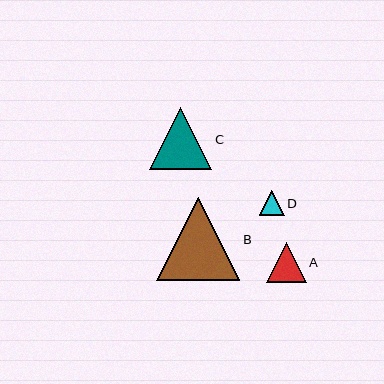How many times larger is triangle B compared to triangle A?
Triangle B is approximately 2.1 times the size of triangle A.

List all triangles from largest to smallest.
From largest to smallest: B, C, A, D.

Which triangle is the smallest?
Triangle D is the smallest with a size of approximately 25 pixels.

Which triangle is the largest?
Triangle B is the largest with a size of approximately 83 pixels.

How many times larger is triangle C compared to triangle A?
Triangle C is approximately 1.6 times the size of triangle A.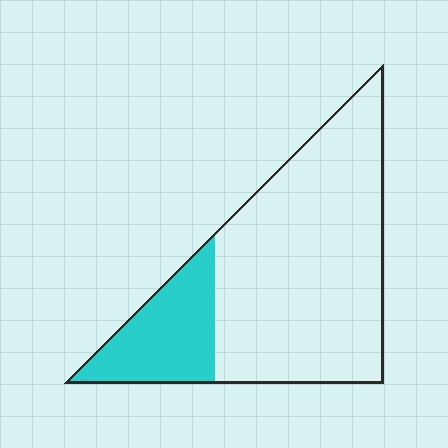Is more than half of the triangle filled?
No.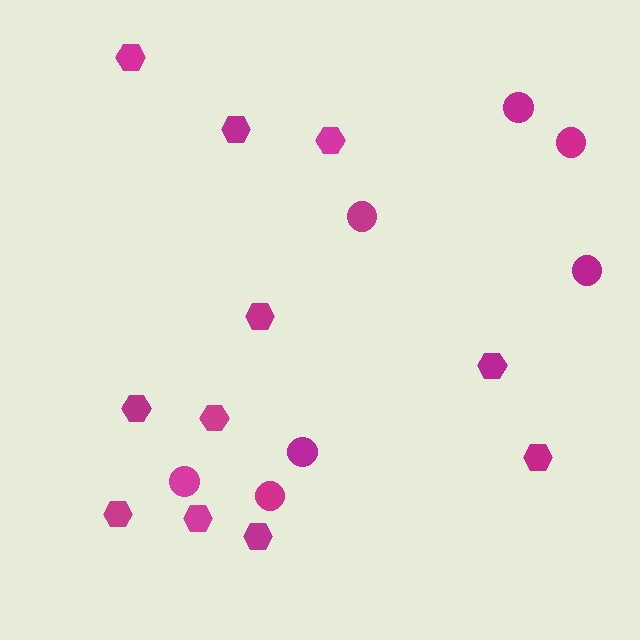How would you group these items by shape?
There are 2 groups: one group of circles (7) and one group of hexagons (11).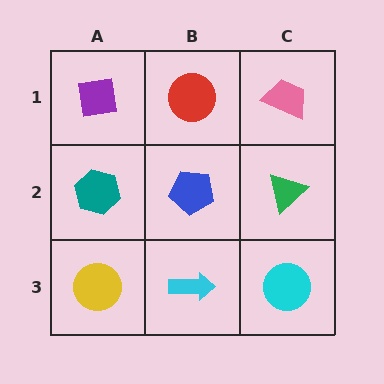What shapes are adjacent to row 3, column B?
A blue pentagon (row 2, column B), a yellow circle (row 3, column A), a cyan circle (row 3, column C).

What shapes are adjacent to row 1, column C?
A green triangle (row 2, column C), a red circle (row 1, column B).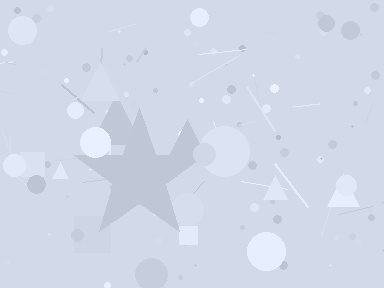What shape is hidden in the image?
A star is hidden in the image.